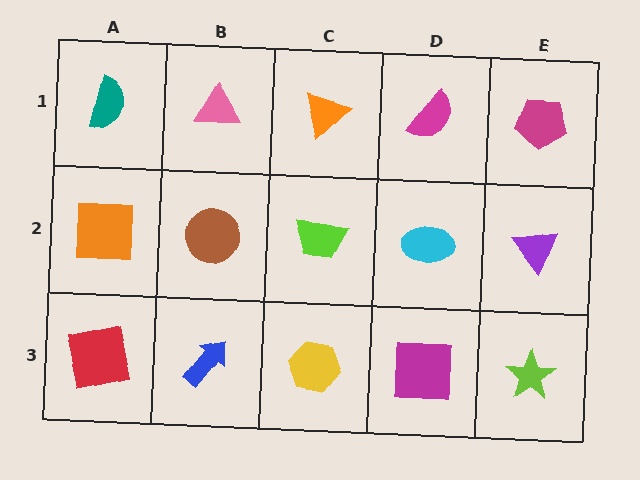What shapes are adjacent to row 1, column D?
A cyan ellipse (row 2, column D), an orange triangle (row 1, column C), a magenta pentagon (row 1, column E).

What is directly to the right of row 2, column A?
A brown circle.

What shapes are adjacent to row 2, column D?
A magenta semicircle (row 1, column D), a magenta square (row 3, column D), a lime trapezoid (row 2, column C), a purple triangle (row 2, column E).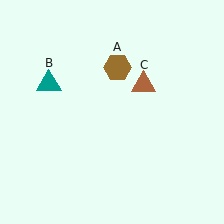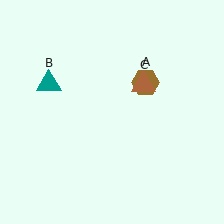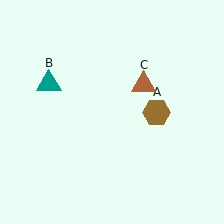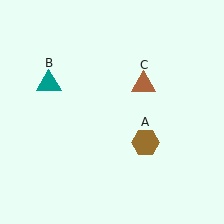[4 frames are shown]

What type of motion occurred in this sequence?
The brown hexagon (object A) rotated clockwise around the center of the scene.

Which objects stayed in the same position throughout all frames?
Teal triangle (object B) and brown triangle (object C) remained stationary.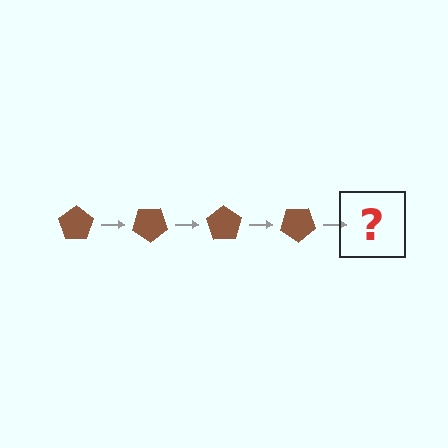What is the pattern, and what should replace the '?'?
The pattern is that the pentagon rotates 35 degrees each step. The '?' should be a brown pentagon rotated 140 degrees.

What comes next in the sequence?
The next element should be a brown pentagon rotated 140 degrees.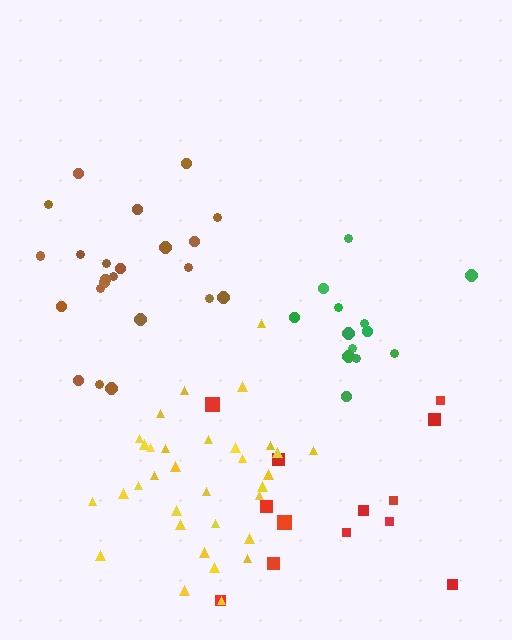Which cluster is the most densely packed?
Yellow.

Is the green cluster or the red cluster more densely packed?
Green.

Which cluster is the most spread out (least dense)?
Red.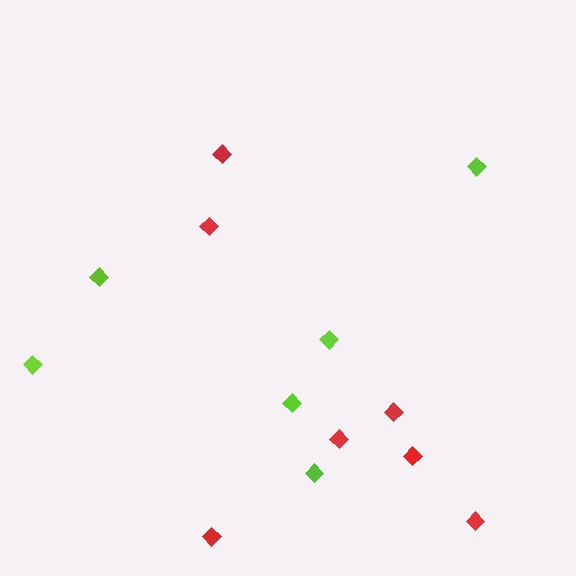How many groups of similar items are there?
There are 2 groups: one group of red diamonds (7) and one group of lime diamonds (6).